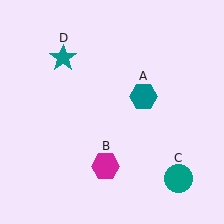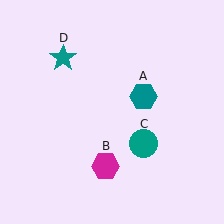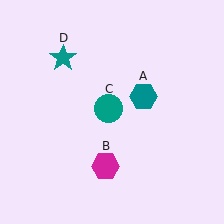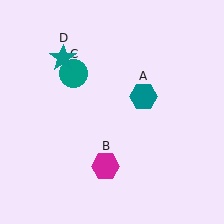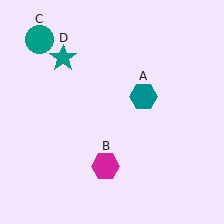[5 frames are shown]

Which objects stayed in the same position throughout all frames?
Teal hexagon (object A) and magenta hexagon (object B) and teal star (object D) remained stationary.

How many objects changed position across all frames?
1 object changed position: teal circle (object C).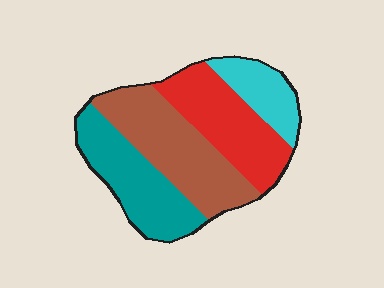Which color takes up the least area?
Cyan, at roughly 15%.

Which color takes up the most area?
Brown, at roughly 30%.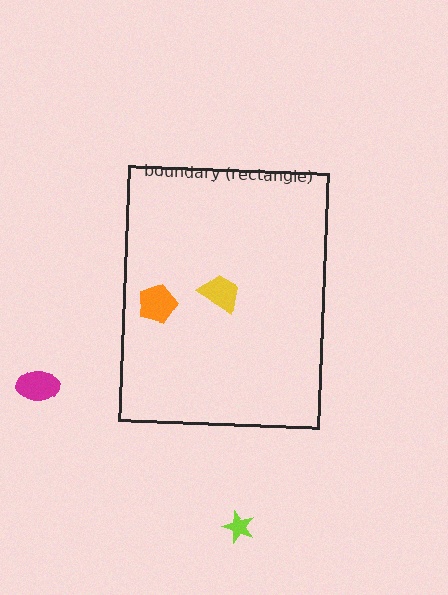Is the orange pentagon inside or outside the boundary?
Inside.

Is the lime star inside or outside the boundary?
Outside.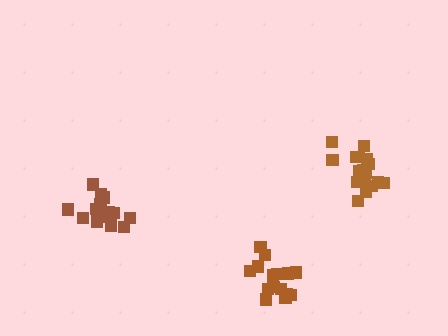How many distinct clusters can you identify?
There are 3 distinct clusters.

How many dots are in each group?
Group 1: 16 dots, Group 2: 16 dots, Group 3: 17 dots (49 total).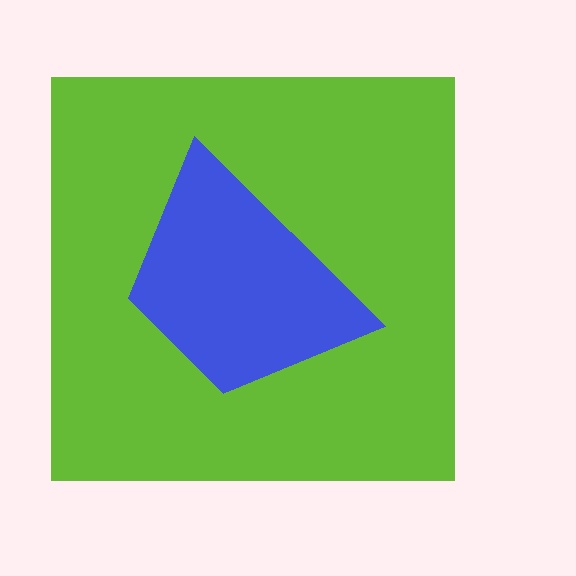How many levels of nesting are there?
2.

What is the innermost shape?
The blue trapezoid.